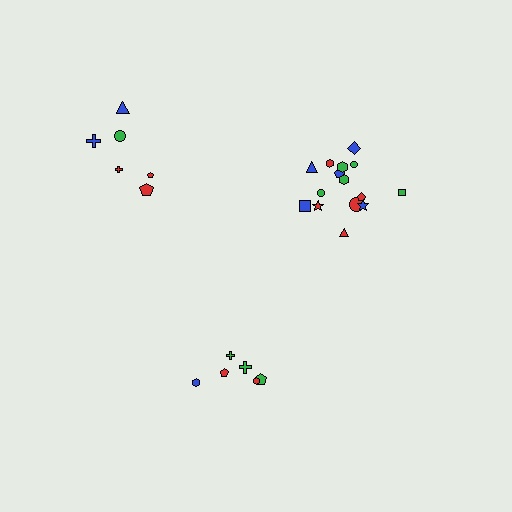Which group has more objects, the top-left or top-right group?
The top-right group.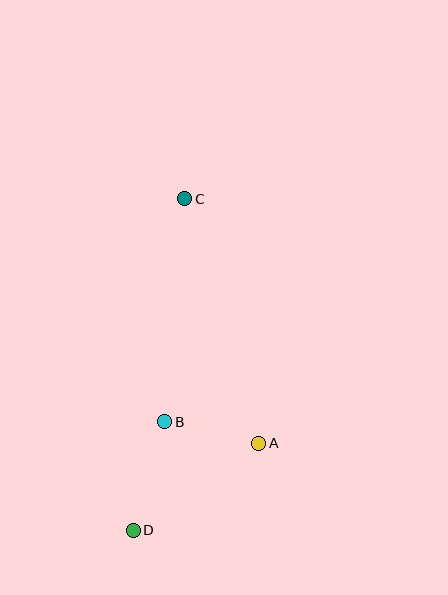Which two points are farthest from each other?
Points C and D are farthest from each other.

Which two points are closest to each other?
Points A and B are closest to each other.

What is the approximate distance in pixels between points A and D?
The distance between A and D is approximately 152 pixels.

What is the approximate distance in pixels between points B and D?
The distance between B and D is approximately 113 pixels.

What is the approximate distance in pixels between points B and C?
The distance between B and C is approximately 224 pixels.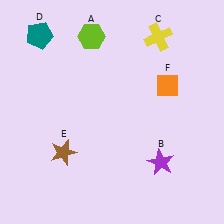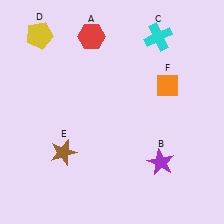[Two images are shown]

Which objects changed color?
A changed from lime to red. C changed from yellow to cyan. D changed from teal to yellow.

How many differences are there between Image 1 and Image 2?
There are 3 differences between the two images.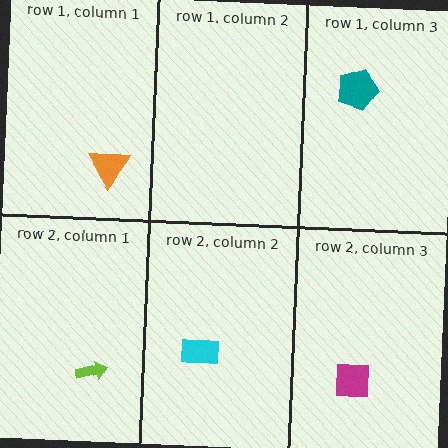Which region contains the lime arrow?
The row 2, column 1 region.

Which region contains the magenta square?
The row 2, column 3 region.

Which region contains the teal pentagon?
The row 1, column 3 region.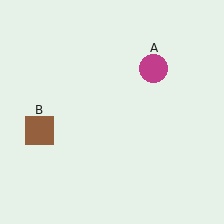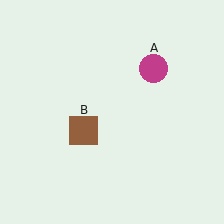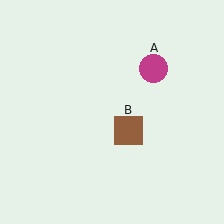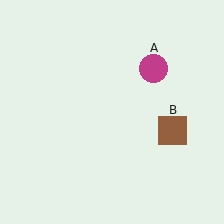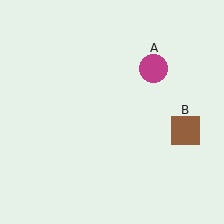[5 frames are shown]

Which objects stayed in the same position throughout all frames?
Magenta circle (object A) remained stationary.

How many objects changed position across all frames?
1 object changed position: brown square (object B).